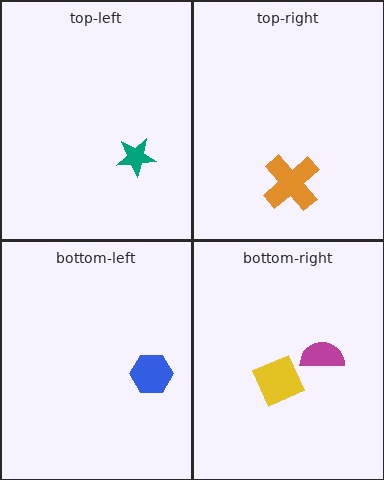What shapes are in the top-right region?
The orange cross.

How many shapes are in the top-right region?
1.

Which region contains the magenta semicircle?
The bottom-right region.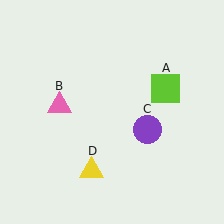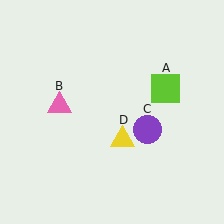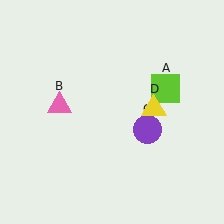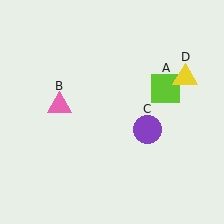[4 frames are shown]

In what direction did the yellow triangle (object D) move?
The yellow triangle (object D) moved up and to the right.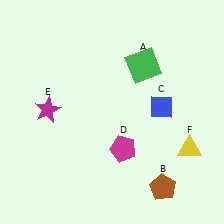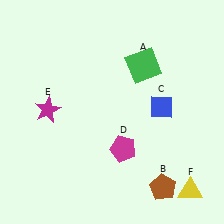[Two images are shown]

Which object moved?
The yellow triangle (F) moved down.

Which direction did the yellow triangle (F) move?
The yellow triangle (F) moved down.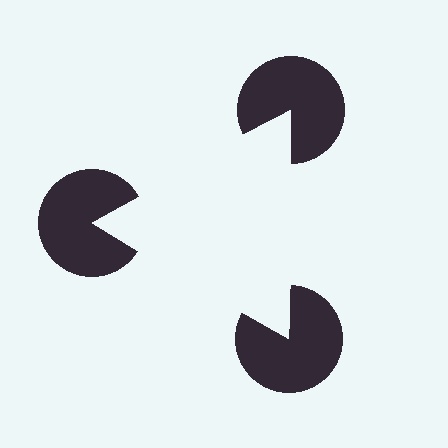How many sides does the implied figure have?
3 sides.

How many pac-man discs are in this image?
There are 3 — one at each vertex of the illusory triangle.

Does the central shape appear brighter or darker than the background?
It typically appears slightly brighter than the background, even though no actual brightness change is drawn.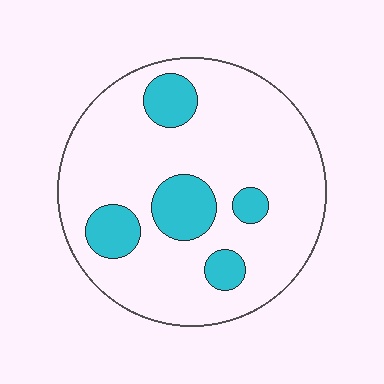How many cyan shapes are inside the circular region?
5.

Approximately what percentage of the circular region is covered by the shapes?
Approximately 20%.